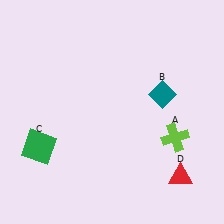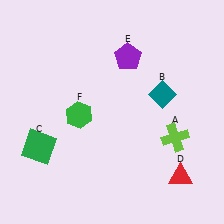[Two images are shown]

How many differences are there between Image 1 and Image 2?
There are 2 differences between the two images.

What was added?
A purple pentagon (E), a green hexagon (F) were added in Image 2.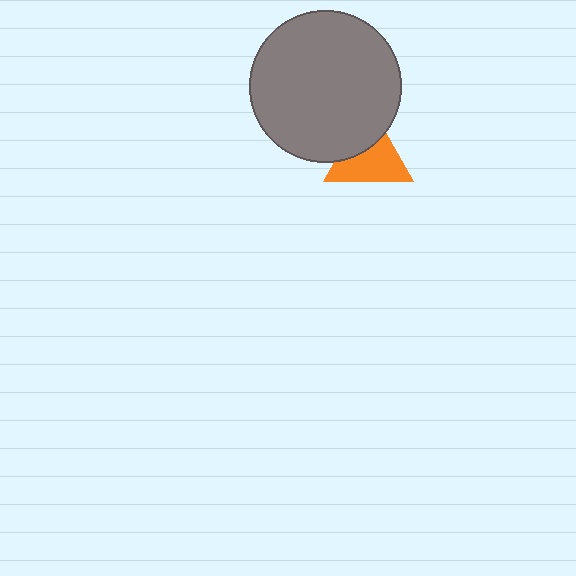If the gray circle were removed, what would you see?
You would see the complete orange triangle.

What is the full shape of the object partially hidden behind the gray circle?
The partially hidden object is an orange triangle.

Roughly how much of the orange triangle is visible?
About half of it is visible (roughly 63%).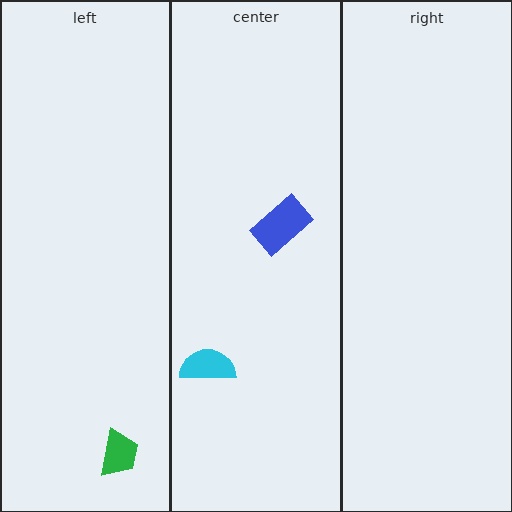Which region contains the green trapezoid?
The left region.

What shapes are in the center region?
The cyan semicircle, the blue rectangle.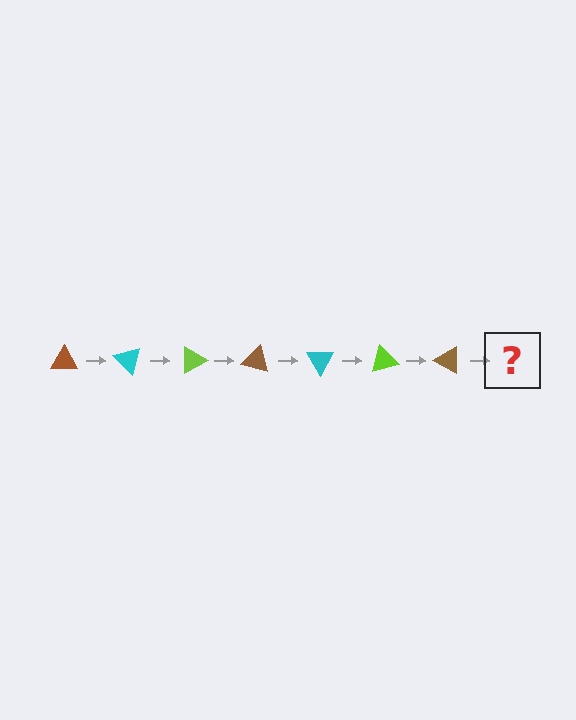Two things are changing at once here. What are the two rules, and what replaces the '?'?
The two rules are that it rotates 45 degrees each step and the color cycles through brown, cyan, and lime. The '?' should be a cyan triangle, rotated 315 degrees from the start.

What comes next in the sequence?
The next element should be a cyan triangle, rotated 315 degrees from the start.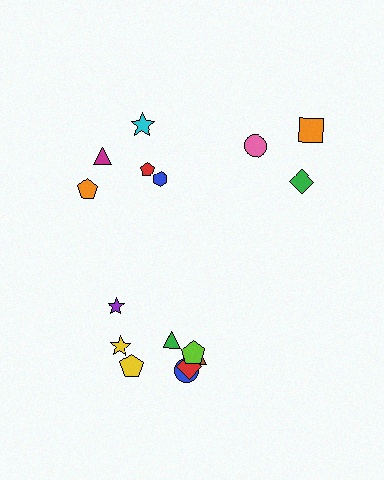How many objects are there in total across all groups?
There are 16 objects.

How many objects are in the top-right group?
There are 3 objects.